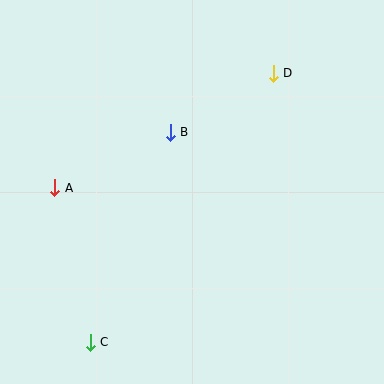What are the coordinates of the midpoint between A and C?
The midpoint between A and C is at (73, 265).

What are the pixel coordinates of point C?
Point C is at (90, 342).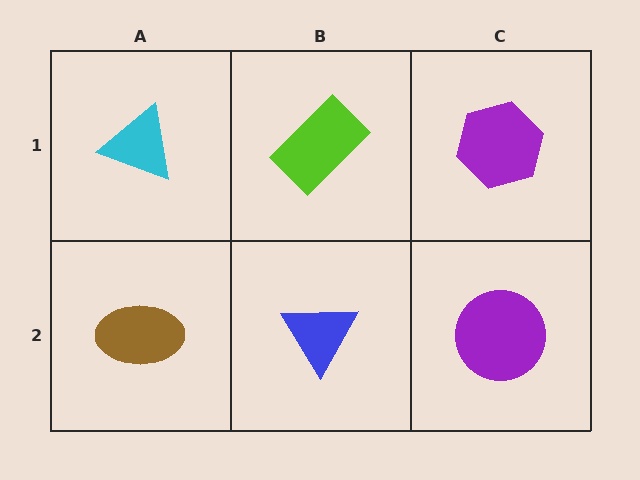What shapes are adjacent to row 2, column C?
A purple hexagon (row 1, column C), a blue triangle (row 2, column B).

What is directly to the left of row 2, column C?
A blue triangle.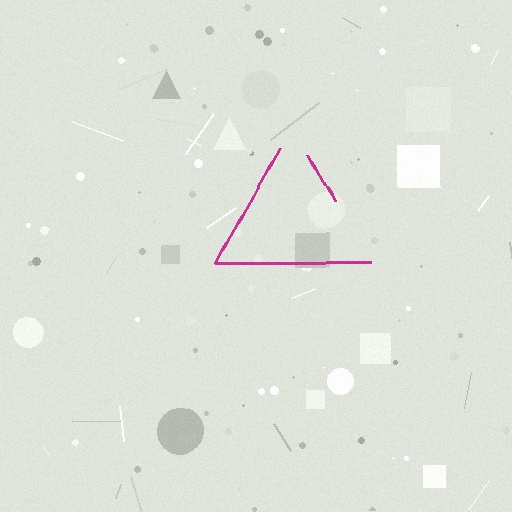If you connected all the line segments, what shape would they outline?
They would outline a triangle.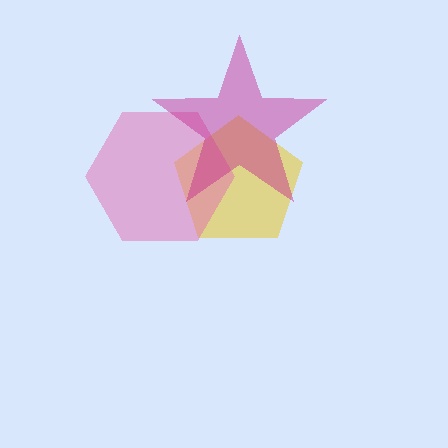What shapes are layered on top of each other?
The layered shapes are: a yellow pentagon, a pink hexagon, a magenta star.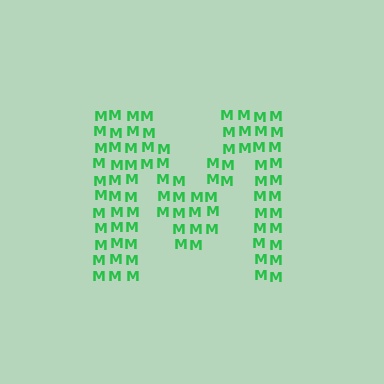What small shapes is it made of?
It is made of small letter M's.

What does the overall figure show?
The overall figure shows the letter M.